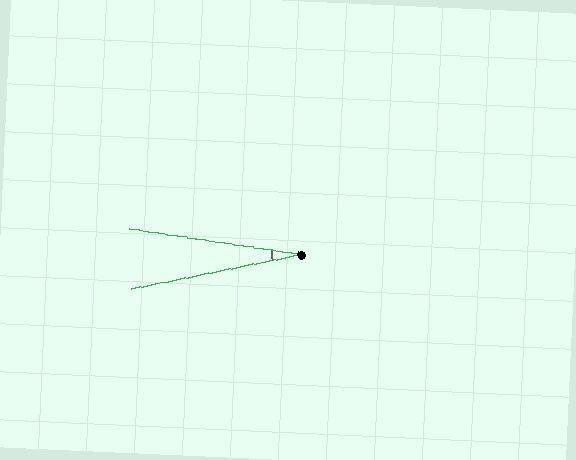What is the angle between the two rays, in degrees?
Approximately 20 degrees.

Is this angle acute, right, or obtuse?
It is acute.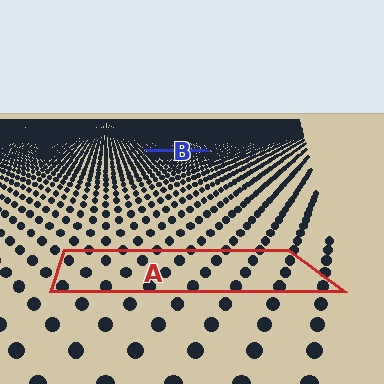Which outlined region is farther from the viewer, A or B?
Region B is farther from the viewer — the texture elements inside it appear smaller and more densely packed.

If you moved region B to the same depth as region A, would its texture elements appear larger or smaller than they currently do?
They would appear larger. At a closer depth, the same texture elements are projected at a bigger on-screen size.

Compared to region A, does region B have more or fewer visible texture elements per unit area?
Region B has more texture elements per unit area — they are packed more densely because it is farther away.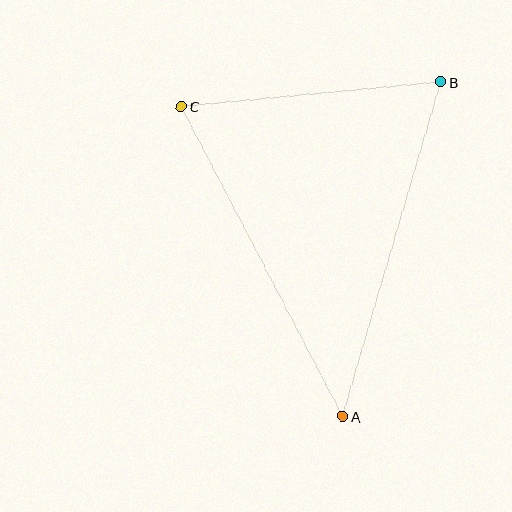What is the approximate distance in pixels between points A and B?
The distance between A and B is approximately 348 pixels.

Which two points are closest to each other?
Points B and C are closest to each other.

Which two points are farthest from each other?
Points A and C are farthest from each other.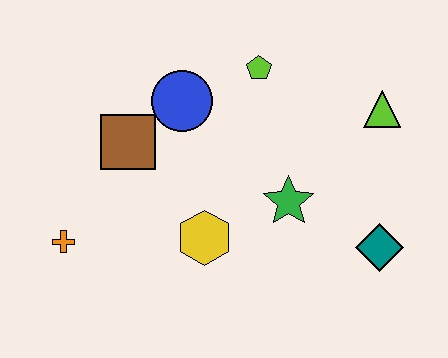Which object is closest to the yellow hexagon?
The green star is closest to the yellow hexagon.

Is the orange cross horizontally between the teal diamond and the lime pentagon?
No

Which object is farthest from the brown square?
The teal diamond is farthest from the brown square.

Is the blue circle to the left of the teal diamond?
Yes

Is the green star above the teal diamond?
Yes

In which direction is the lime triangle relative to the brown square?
The lime triangle is to the right of the brown square.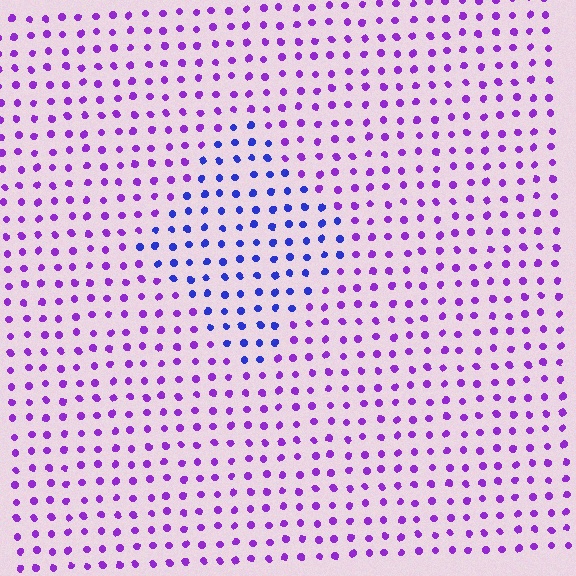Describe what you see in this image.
The image is filled with small purple elements in a uniform arrangement. A diamond-shaped region is visible where the elements are tinted to a slightly different hue, forming a subtle color boundary.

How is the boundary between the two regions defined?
The boundary is defined purely by a slight shift in hue (about 43 degrees). Spacing, size, and orientation are identical on both sides.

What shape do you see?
I see a diamond.